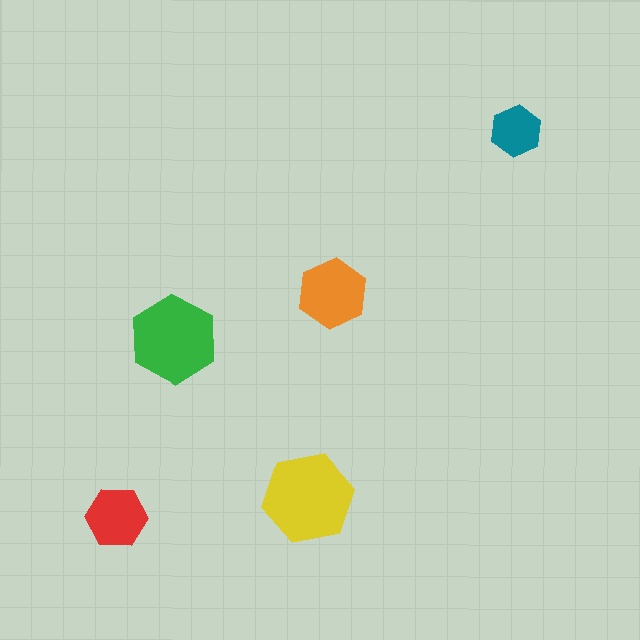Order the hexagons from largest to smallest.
the yellow one, the green one, the orange one, the red one, the teal one.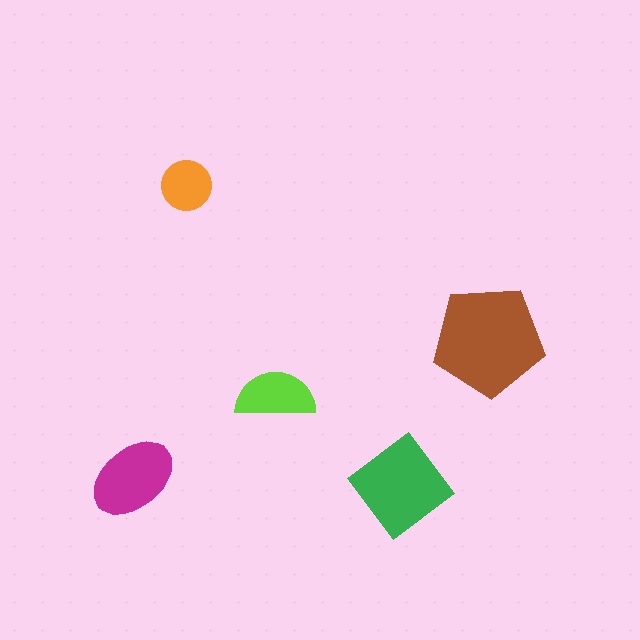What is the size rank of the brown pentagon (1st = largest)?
1st.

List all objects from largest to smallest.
The brown pentagon, the green diamond, the magenta ellipse, the lime semicircle, the orange circle.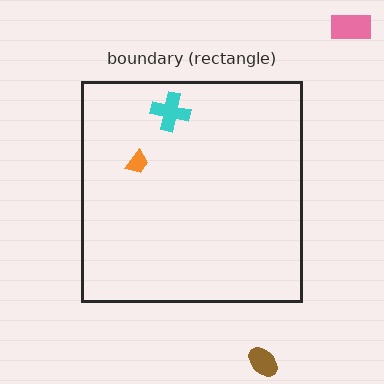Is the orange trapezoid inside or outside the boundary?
Inside.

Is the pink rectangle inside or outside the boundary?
Outside.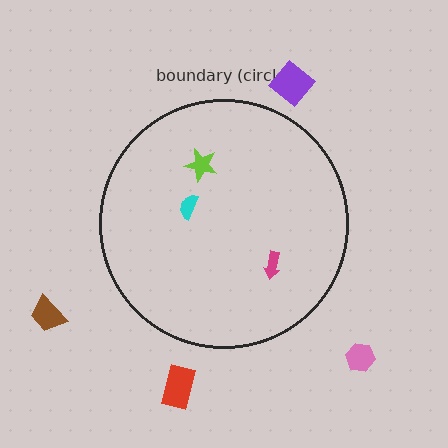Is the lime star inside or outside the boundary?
Inside.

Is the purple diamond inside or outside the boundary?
Outside.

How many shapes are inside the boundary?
3 inside, 4 outside.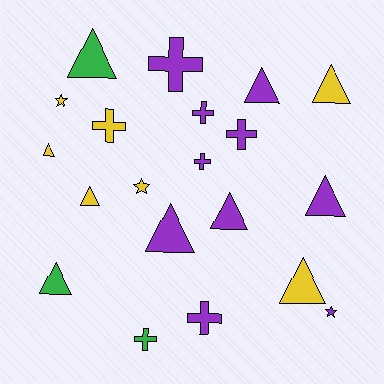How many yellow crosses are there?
There is 1 yellow cross.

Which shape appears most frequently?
Triangle, with 10 objects.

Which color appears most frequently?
Purple, with 10 objects.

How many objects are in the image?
There are 20 objects.